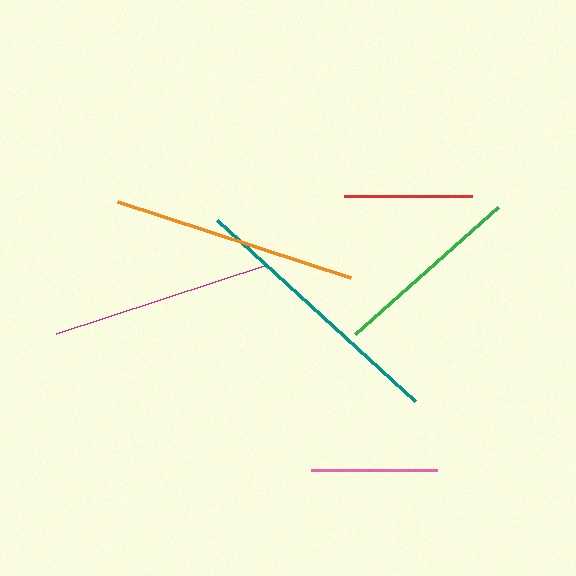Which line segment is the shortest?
The pink line is the shortest at approximately 126 pixels.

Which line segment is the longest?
The teal line is the longest at approximately 268 pixels.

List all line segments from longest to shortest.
From longest to shortest: teal, orange, magenta, green, red, pink.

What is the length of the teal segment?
The teal segment is approximately 268 pixels long.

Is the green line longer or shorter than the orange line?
The orange line is longer than the green line.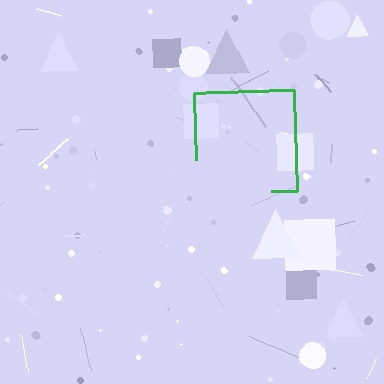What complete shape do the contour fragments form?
The contour fragments form a square.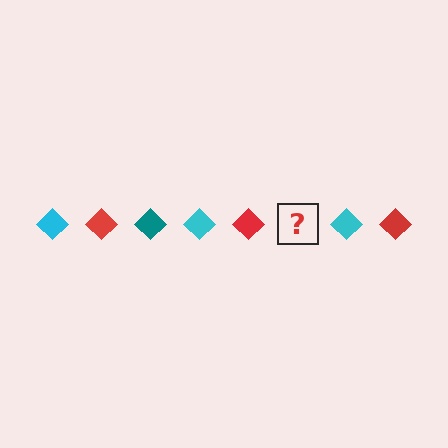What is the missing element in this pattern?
The missing element is a teal diamond.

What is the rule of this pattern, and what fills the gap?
The rule is that the pattern cycles through cyan, red, teal diamonds. The gap should be filled with a teal diamond.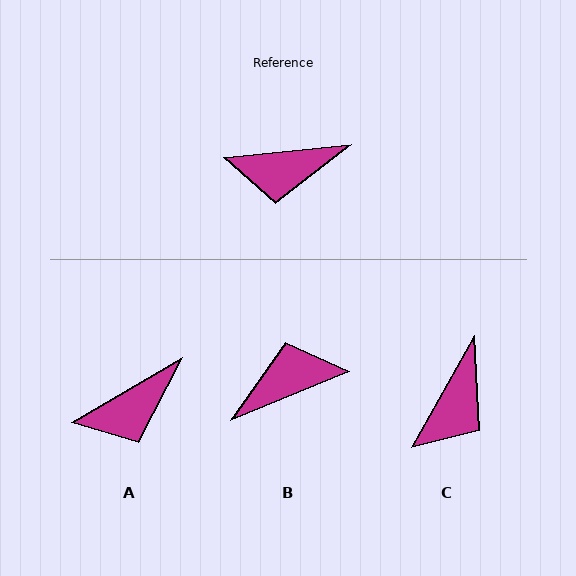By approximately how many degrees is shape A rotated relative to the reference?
Approximately 24 degrees counter-clockwise.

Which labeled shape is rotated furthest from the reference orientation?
B, about 163 degrees away.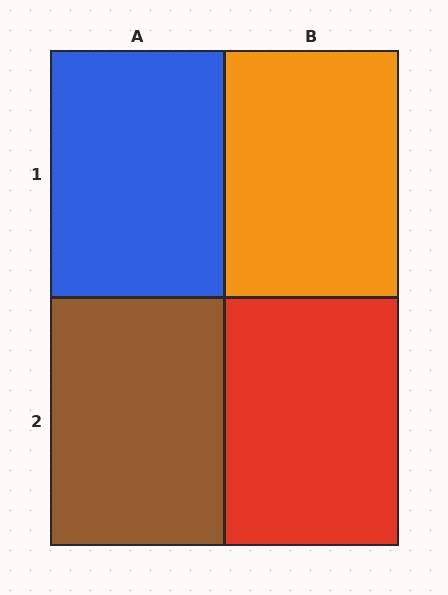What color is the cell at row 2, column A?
Brown.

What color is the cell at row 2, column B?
Red.